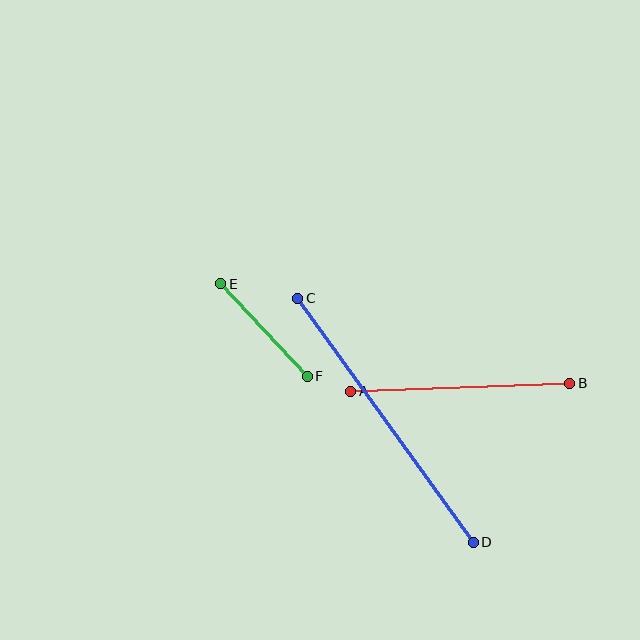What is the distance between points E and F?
The distance is approximately 127 pixels.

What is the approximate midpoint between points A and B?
The midpoint is at approximately (460, 387) pixels.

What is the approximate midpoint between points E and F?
The midpoint is at approximately (264, 330) pixels.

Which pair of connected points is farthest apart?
Points C and D are farthest apart.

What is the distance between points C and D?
The distance is approximately 301 pixels.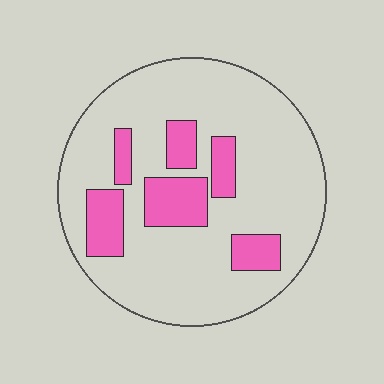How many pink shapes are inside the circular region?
6.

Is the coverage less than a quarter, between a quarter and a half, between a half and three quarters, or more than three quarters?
Less than a quarter.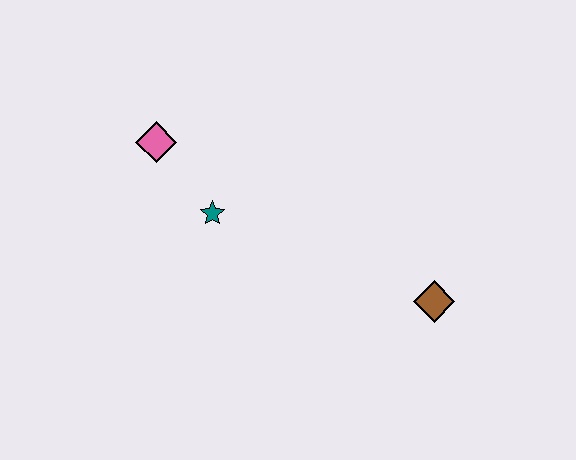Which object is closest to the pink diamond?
The teal star is closest to the pink diamond.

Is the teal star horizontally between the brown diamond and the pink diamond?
Yes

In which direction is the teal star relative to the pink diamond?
The teal star is below the pink diamond.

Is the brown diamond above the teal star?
No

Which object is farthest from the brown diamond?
The pink diamond is farthest from the brown diamond.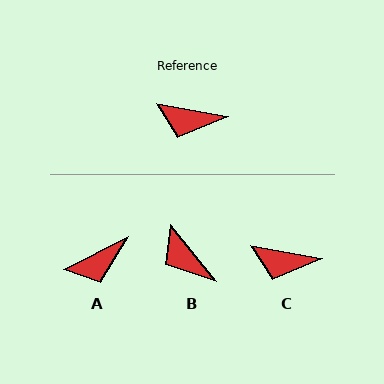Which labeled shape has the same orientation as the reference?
C.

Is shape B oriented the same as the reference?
No, it is off by about 40 degrees.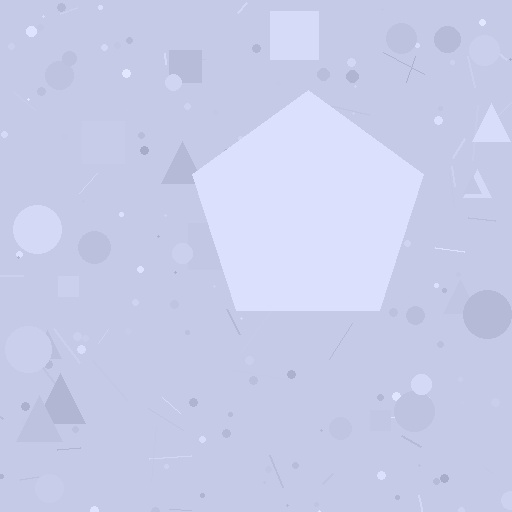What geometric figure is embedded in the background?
A pentagon is embedded in the background.